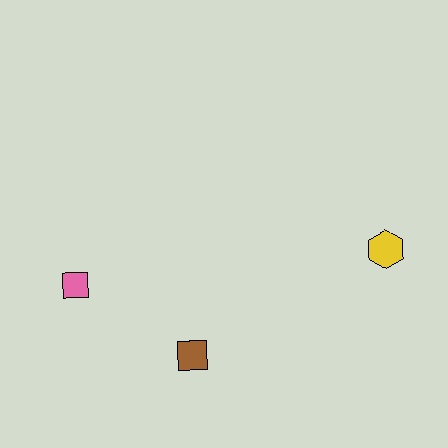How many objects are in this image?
There are 3 objects.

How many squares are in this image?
There are 2 squares.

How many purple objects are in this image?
There are no purple objects.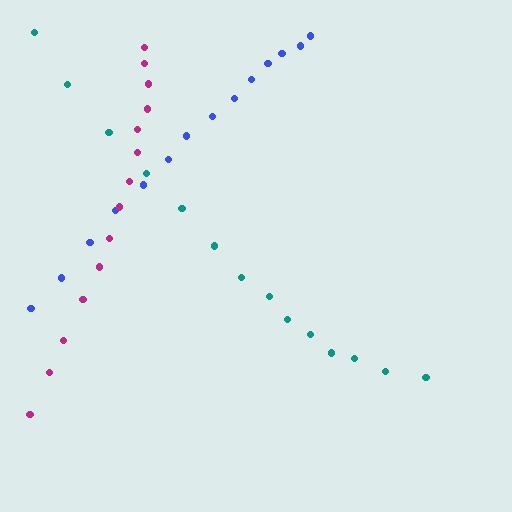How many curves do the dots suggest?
There are 3 distinct paths.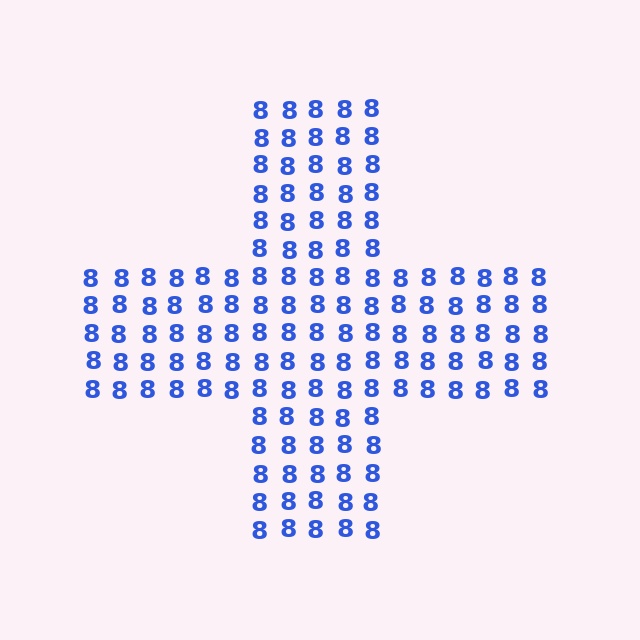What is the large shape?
The large shape is a cross.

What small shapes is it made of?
It is made of small digit 8's.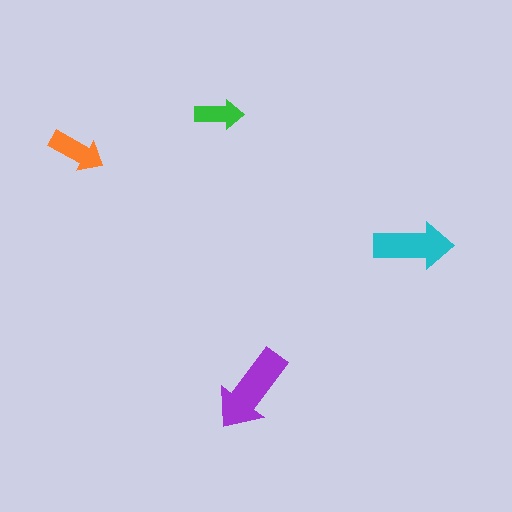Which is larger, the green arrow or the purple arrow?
The purple one.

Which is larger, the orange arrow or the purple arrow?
The purple one.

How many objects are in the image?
There are 4 objects in the image.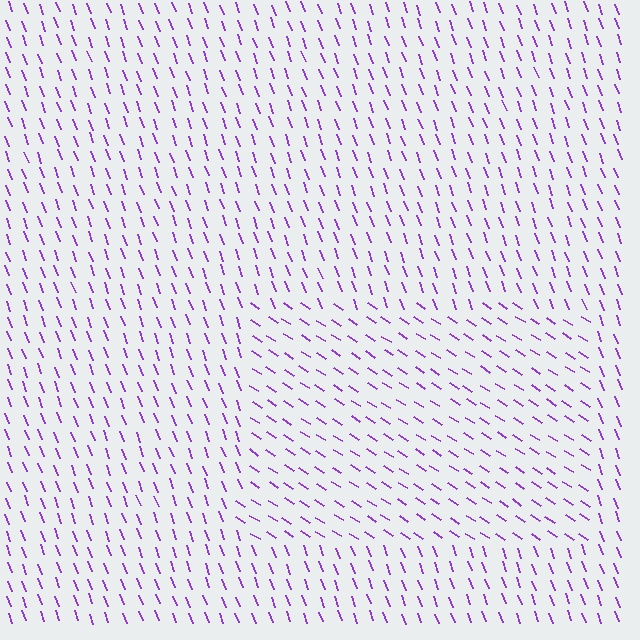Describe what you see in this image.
The image is filled with small purple line segments. A rectangle region in the image has lines oriented differently from the surrounding lines, creating a visible texture boundary.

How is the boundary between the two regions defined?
The boundary is defined purely by a change in line orientation (approximately 37 degrees difference). All lines are the same color and thickness.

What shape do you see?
I see a rectangle.